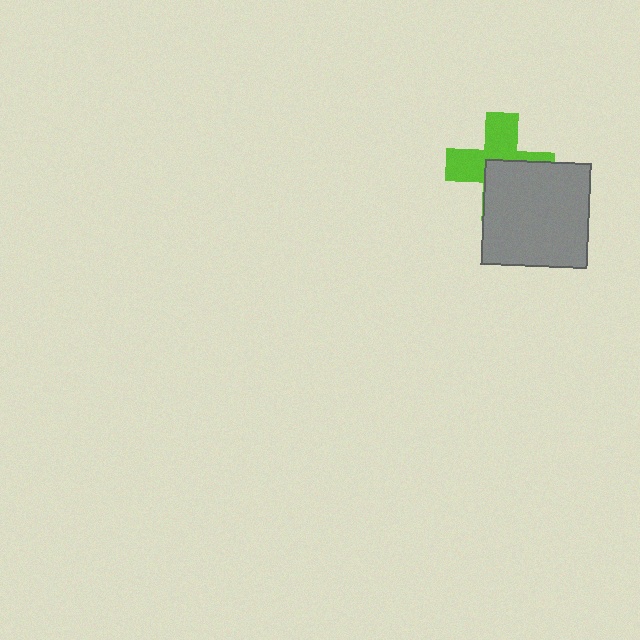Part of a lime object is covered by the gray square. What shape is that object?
It is a cross.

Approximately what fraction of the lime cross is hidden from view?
Roughly 49% of the lime cross is hidden behind the gray square.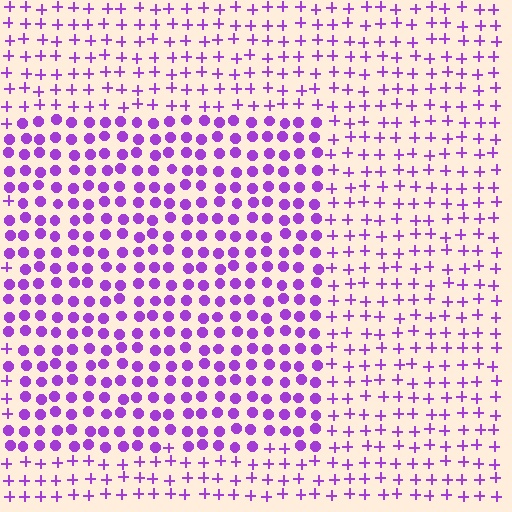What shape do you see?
I see a rectangle.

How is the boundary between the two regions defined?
The boundary is defined by a change in element shape: circles inside vs. plus signs outside. All elements share the same color and spacing.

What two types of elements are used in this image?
The image uses circles inside the rectangle region and plus signs outside it.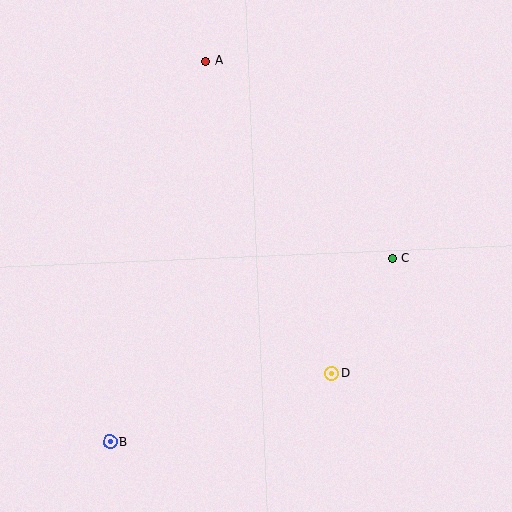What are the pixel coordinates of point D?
Point D is at (332, 374).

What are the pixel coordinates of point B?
Point B is at (110, 442).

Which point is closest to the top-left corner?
Point A is closest to the top-left corner.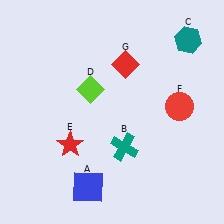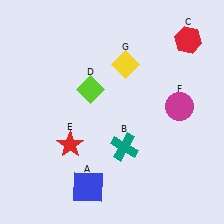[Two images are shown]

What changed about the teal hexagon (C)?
In Image 1, C is teal. In Image 2, it changed to red.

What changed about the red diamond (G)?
In Image 1, G is red. In Image 2, it changed to yellow.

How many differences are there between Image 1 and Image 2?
There are 3 differences between the two images.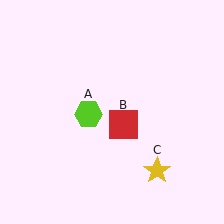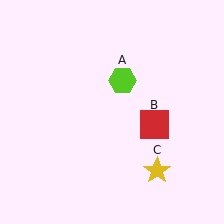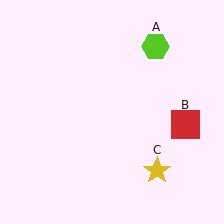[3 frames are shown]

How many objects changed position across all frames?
2 objects changed position: lime hexagon (object A), red square (object B).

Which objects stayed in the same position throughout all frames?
Yellow star (object C) remained stationary.